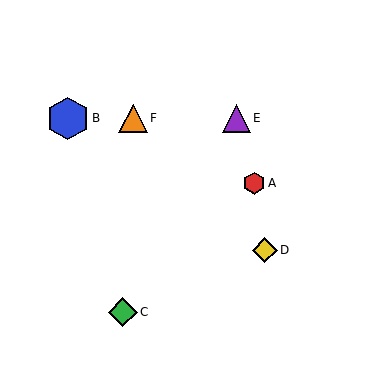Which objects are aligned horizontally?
Objects B, E, F are aligned horizontally.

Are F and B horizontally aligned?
Yes, both are at y≈118.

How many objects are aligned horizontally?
3 objects (B, E, F) are aligned horizontally.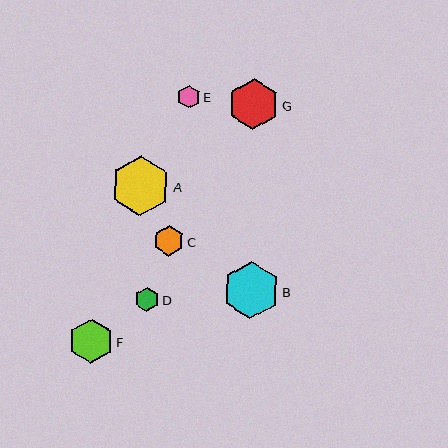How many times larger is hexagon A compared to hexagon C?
Hexagon A is approximately 1.9 times the size of hexagon C.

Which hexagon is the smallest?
Hexagon E is the smallest with a size of approximately 22 pixels.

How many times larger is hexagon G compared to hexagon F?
Hexagon G is approximately 1.2 times the size of hexagon F.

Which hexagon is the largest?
Hexagon A is the largest with a size of approximately 59 pixels.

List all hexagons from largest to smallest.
From largest to smallest: A, B, G, F, C, D, E.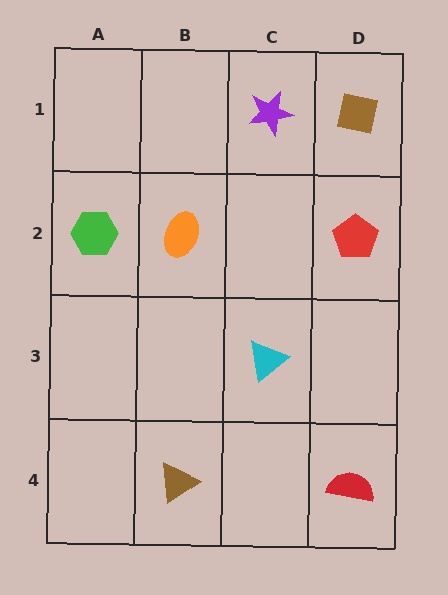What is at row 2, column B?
An orange ellipse.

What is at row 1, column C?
A purple star.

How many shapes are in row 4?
2 shapes.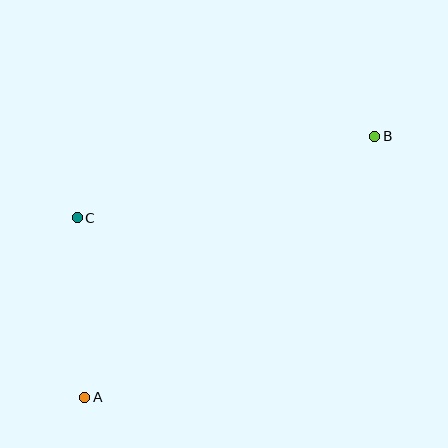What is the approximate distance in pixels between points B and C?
The distance between B and C is approximately 308 pixels.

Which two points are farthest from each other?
Points A and B are farthest from each other.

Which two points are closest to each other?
Points A and C are closest to each other.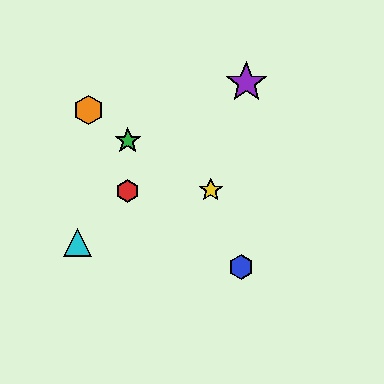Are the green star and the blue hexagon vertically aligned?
No, the green star is at x≈128 and the blue hexagon is at x≈241.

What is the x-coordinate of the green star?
The green star is at x≈128.